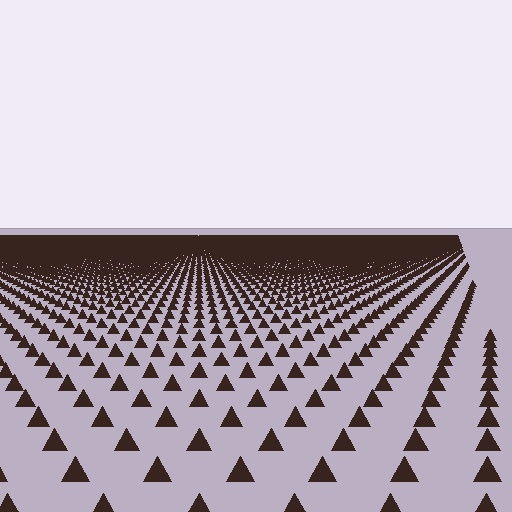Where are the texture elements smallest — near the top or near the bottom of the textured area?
Near the top.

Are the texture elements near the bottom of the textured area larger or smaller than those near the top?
Larger. Near the bottom, elements are closer to the viewer and appear at a bigger on-screen size.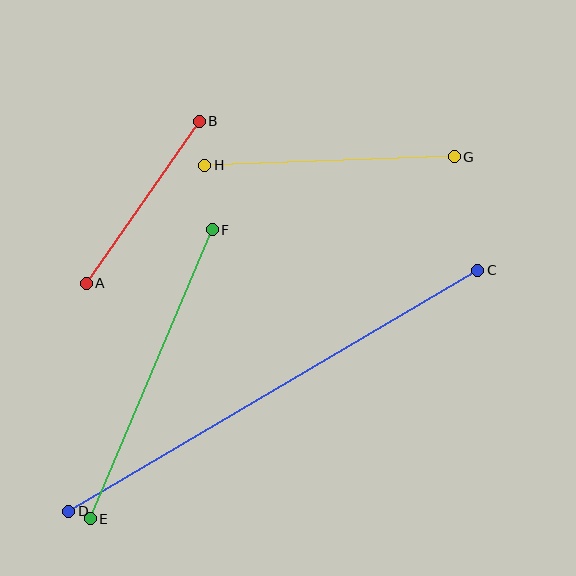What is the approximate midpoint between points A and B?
The midpoint is at approximately (143, 202) pixels.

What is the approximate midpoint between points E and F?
The midpoint is at approximately (151, 374) pixels.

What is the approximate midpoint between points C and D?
The midpoint is at approximately (273, 391) pixels.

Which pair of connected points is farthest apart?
Points C and D are farthest apart.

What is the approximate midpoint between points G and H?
The midpoint is at approximately (329, 161) pixels.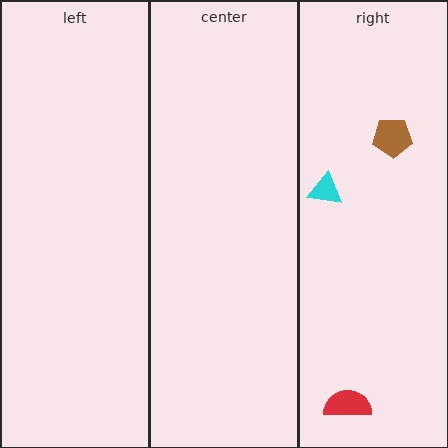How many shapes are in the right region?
3.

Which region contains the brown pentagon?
The right region.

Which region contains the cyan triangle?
The right region.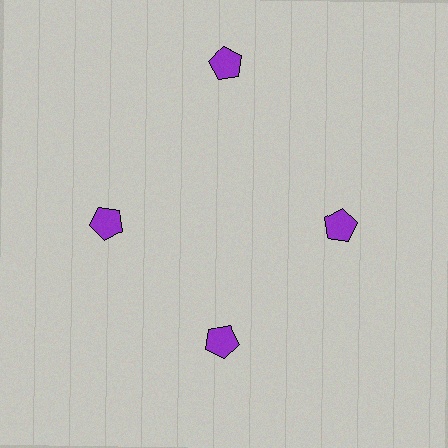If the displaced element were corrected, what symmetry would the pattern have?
It would have 4-fold rotational symmetry — the pattern would map onto itself every 90 degrees.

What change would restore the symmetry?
The symmetry would be restored by moving it inward, back onto the ring so that all 4 pentagons sit at equal angles and equal distance from the center.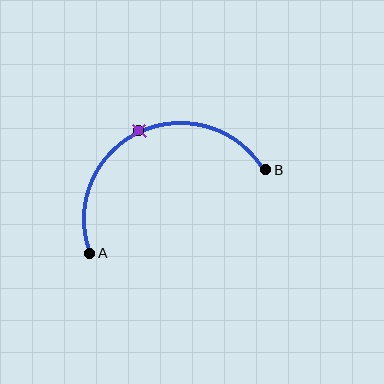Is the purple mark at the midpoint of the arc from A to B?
Yes. The purple mark lies on the arc at equal arc-length from both A and B — it is the arc midpoint.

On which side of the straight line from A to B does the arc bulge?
The arc bulges above the straight line connecting A and B.